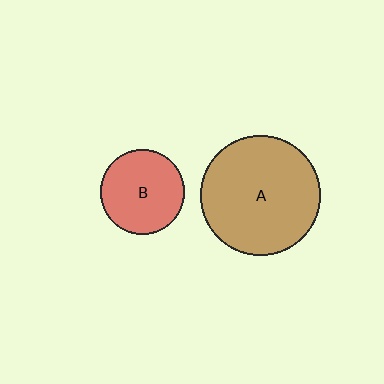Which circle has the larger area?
Circle A (brown).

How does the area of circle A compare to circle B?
Approximately 2.0 times.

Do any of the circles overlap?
No, none of the circles overlap.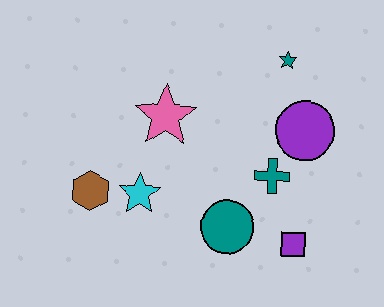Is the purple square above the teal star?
No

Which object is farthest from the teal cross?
The brown hexagon is farthest from the teal cross.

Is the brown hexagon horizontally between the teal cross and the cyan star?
No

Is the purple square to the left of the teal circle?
No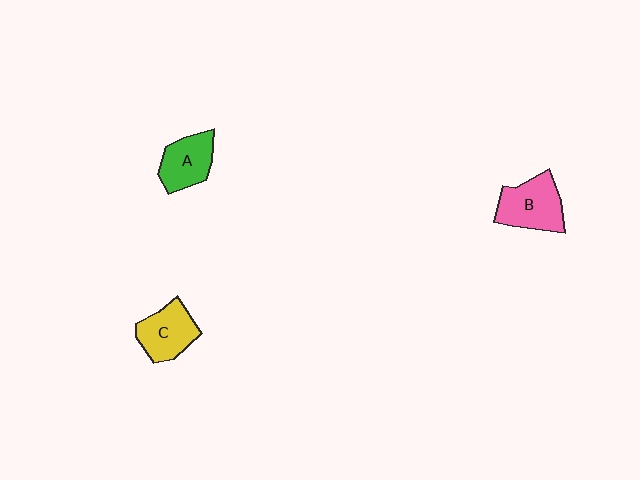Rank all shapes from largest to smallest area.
From largest to smallest: B (pink), C (yellow), A (green).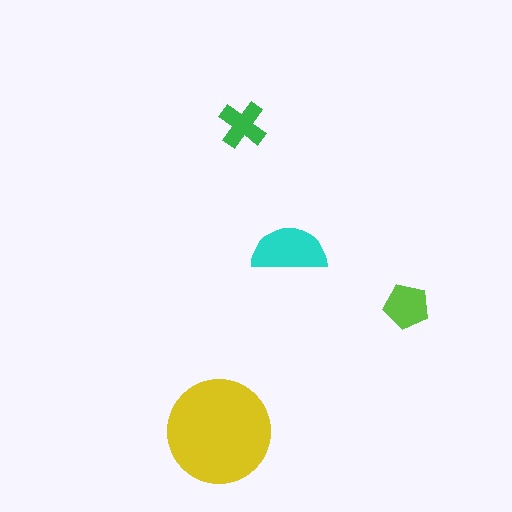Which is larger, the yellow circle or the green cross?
The yellow circle.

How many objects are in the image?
There are 4 objects in the image.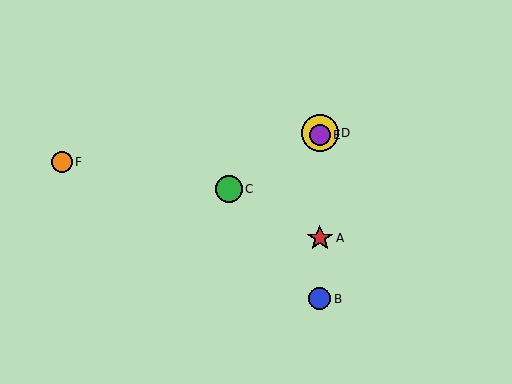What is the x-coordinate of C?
Object C is at x≈229.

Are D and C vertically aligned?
No, D is at x≈320 and C is at x≈229.